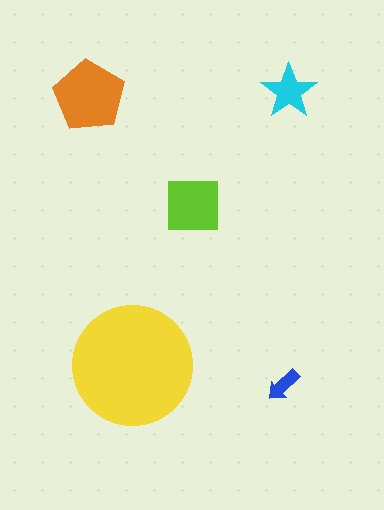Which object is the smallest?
The blue arrow.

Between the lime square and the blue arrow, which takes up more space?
The lime square.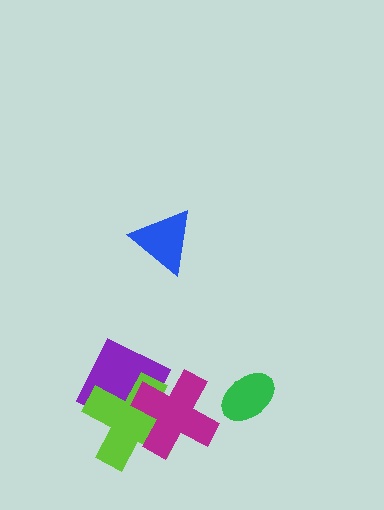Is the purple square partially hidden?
Yes, it is partially covered by another shape.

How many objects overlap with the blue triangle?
0 objects overlap with the blue triangle.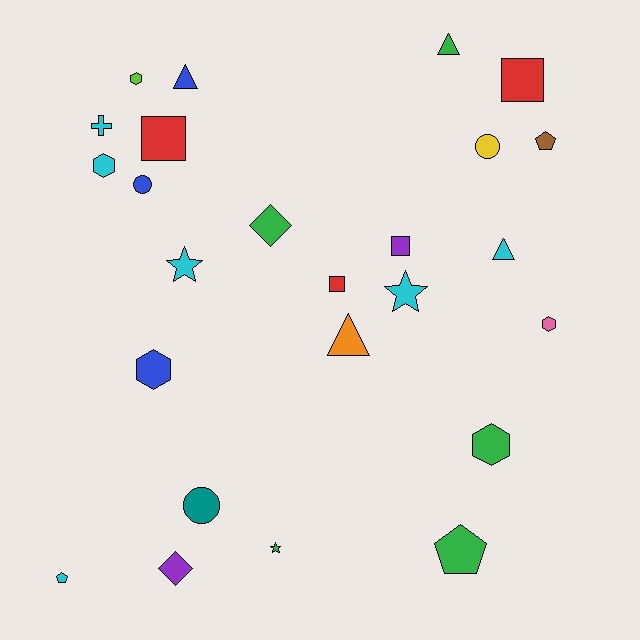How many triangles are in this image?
There are 4 triangles.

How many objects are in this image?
There are 25 objects.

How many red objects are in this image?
There are 3 red objects.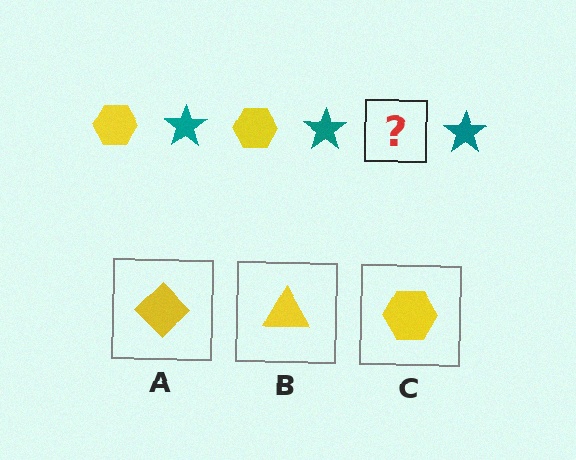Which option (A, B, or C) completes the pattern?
C.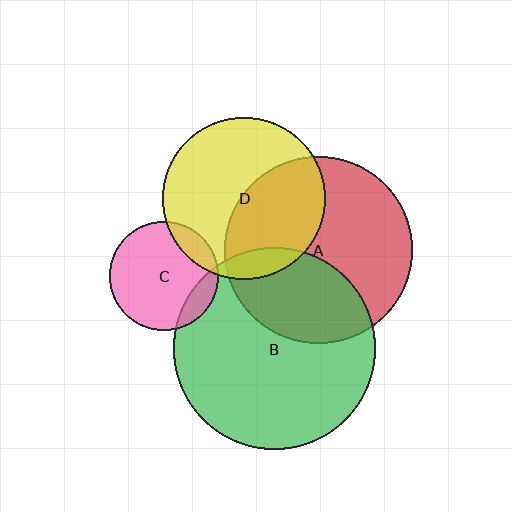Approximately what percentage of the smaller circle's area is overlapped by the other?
Approximately 35%.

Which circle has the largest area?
Circle B (green).